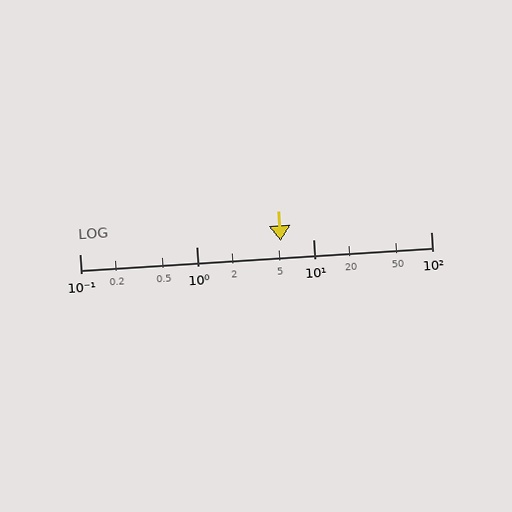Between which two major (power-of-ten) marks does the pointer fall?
The pointer is between 1 and 10.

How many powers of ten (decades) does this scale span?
The scale spans 3 decades, from 0.1 to 100.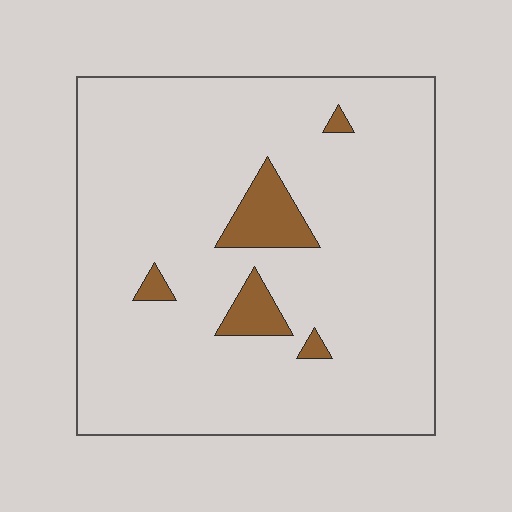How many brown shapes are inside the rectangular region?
5.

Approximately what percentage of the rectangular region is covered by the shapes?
Approximately 10%.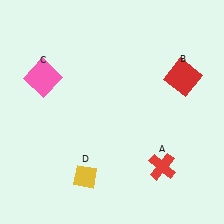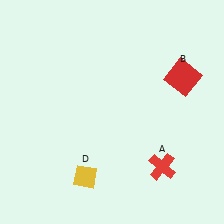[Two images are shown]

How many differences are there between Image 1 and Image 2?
There is 1 difference between the two images.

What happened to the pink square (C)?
The pink square (C) was removed in Image 2. It was in the top-left area of Image 1.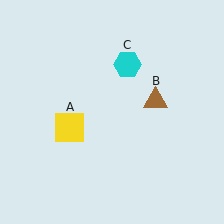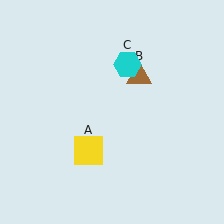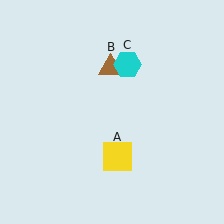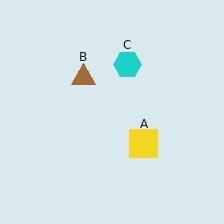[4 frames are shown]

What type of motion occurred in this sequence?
The yellow square (object A), brown triangle (object B) rotated counterclockwise around the center of the scene.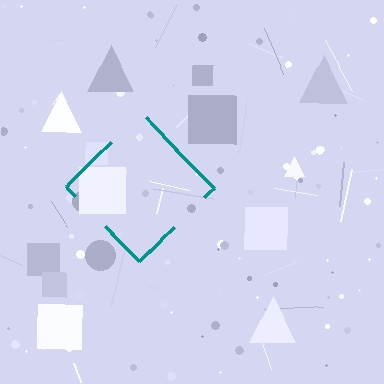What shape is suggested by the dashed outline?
The dashed outline suggests a diamond.